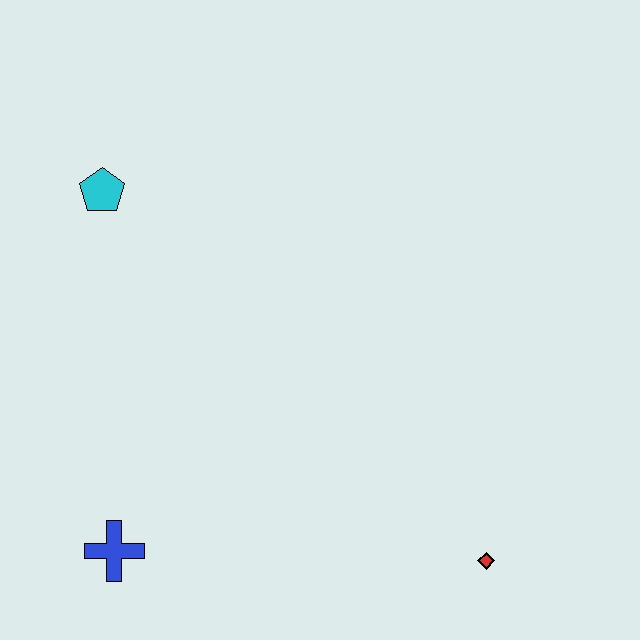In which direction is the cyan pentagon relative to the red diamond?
The cyan pentagon is to the left of the red diamond.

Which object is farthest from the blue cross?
The red diamond is farthest from the blue cross.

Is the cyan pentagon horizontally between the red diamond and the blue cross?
No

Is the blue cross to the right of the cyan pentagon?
Yes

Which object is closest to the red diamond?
The blue cross is closest to the red diamond.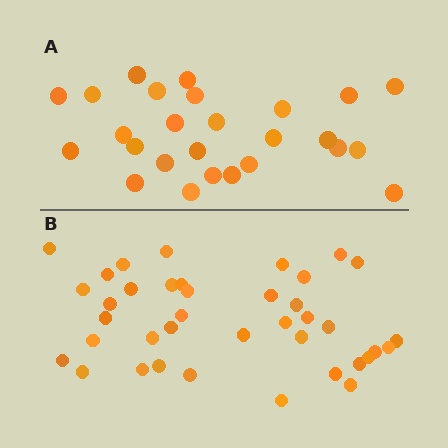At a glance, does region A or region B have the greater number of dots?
Region B (the bottom region) has more dots.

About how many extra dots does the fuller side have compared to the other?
Region B has approximately 15 more dots than region A.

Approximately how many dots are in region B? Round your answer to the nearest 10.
About 40 dots. (The exact count is 39, which rounds to 40.)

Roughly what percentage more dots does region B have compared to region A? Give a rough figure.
About 50% more.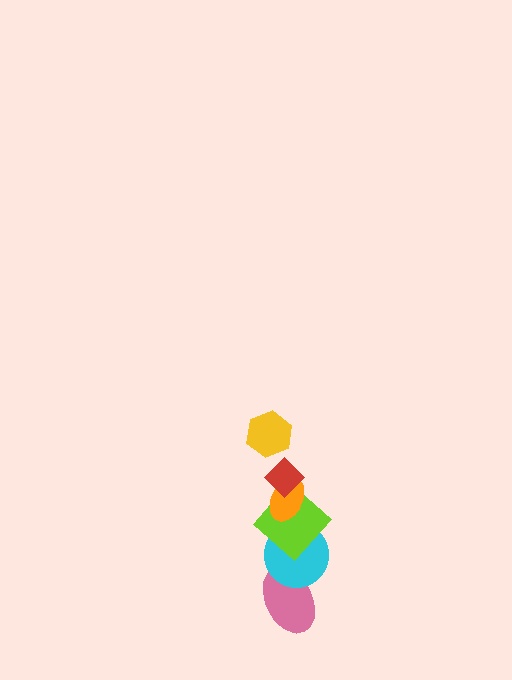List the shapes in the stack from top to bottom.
From top to bottom: the yellow hexagon, the red diamond, the orange ellipse, the lime diamond, the cyan circle, the pink ellipse.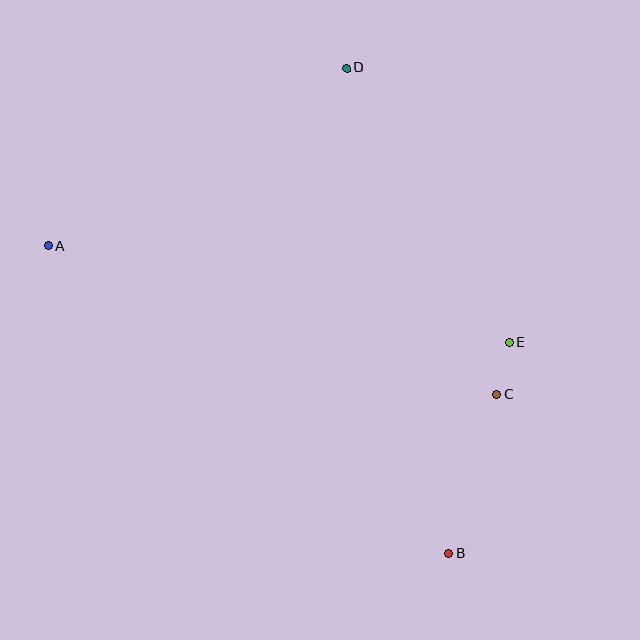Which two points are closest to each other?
Points C and E are closest to each other.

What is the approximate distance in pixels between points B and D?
The distance between B and D is approximately 496 pixels.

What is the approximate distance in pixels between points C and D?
The distance between C and D is approximately 359 pixels.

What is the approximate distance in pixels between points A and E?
The distance between A and E is approximately 471 pixels.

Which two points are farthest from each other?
Points A and B are farthest from each other.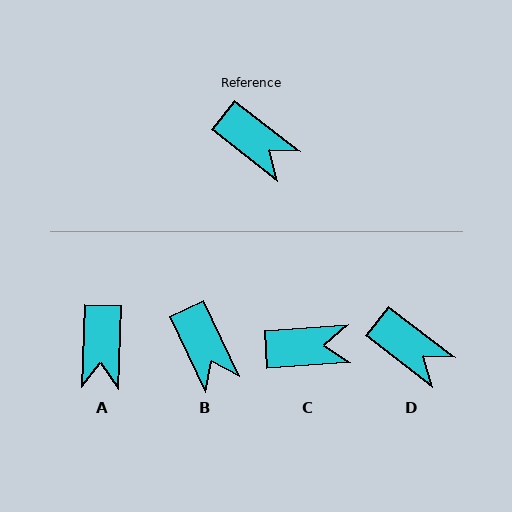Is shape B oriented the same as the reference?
No, it is off by about 27 degrees.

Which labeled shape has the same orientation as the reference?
D.